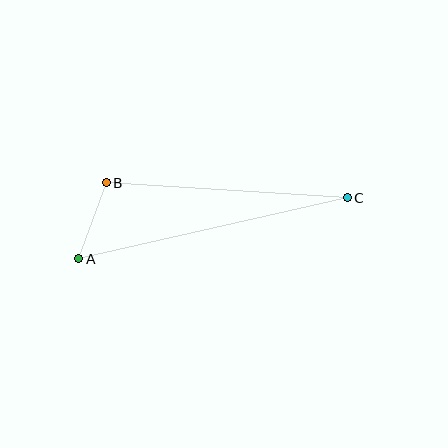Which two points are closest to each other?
Points A and B are closest to each other.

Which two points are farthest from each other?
Points A and C are farthest from each other.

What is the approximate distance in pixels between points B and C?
The distance between B and C is approximately 241 pixels.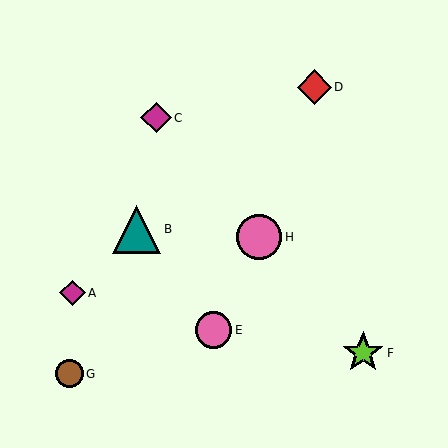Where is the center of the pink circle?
The center of the pink circle is at (259, 237).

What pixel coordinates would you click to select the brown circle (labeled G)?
Click at (69, 374) to select the brown circle G.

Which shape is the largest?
The teal triangle (labeled B) is the largest.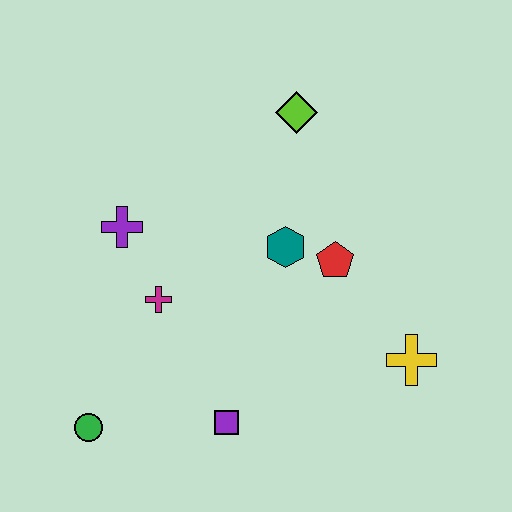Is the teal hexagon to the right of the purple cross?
Yes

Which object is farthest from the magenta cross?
The yellow cross is farthest from the magenta cross.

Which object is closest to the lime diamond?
The teal hexagon is closest to the lime diamond.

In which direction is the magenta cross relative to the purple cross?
The magenta cross is below the purple cross.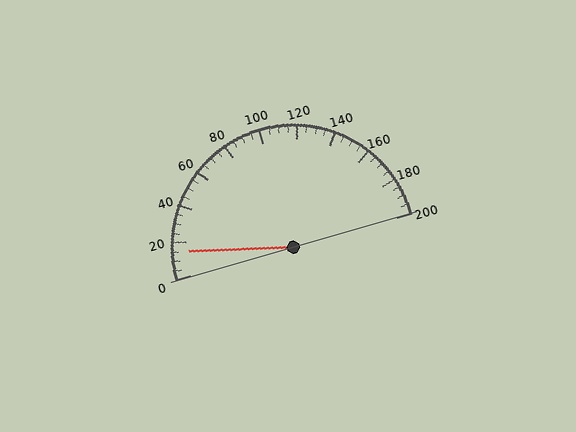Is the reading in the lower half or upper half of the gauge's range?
The reading is in the lower half of the range (0 to 200).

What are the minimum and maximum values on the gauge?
The gauge ranges from 0 to 200.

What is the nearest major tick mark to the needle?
The nearest major tick mark is 20.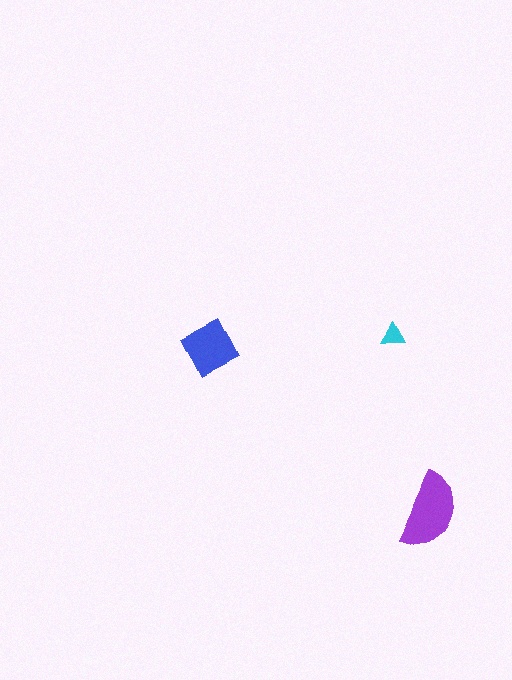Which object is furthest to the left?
The blue square is leftmost.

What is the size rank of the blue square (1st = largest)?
2nd.